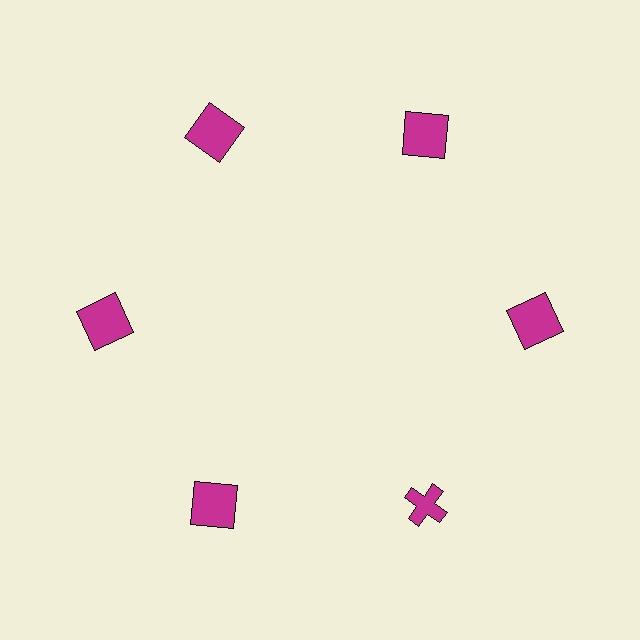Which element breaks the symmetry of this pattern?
The magenta cross at roughly the 5 o'clock position breaks the symmetry. All other shapes are magenta squares.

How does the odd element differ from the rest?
It has a different shape: cross instead of square.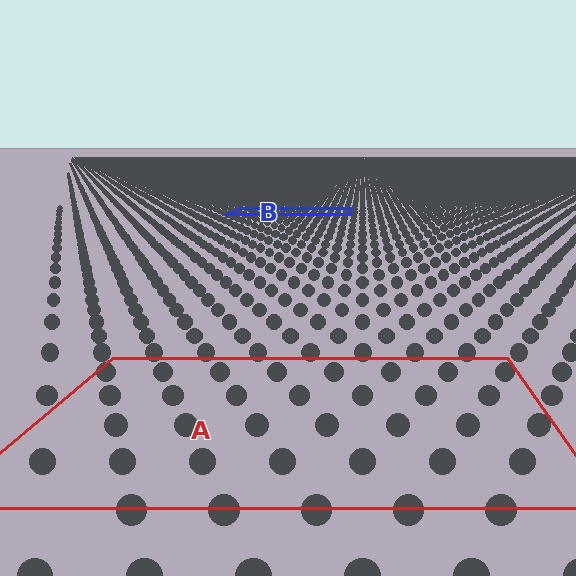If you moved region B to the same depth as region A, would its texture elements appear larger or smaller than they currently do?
They would appear larger. At a closer depth, the same texture elements are projected at a bigger on-screen size.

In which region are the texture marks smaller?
The texture marks are smaller in region B, because it is farther away.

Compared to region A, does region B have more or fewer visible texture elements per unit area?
Region B has more texture elements per unit area — they are packed more densely because it is farther away.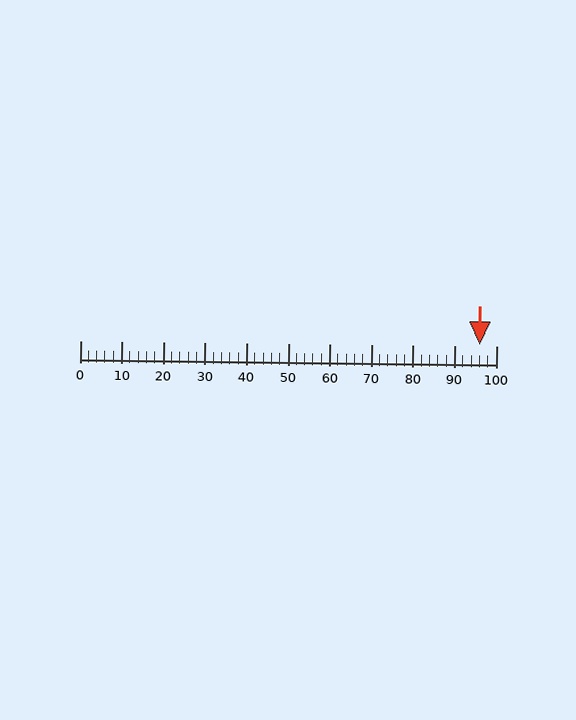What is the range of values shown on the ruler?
The ruler shows values from 0 to 100.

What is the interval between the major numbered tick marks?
The major tick marks are spaced 10 units apart.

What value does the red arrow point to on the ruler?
The red arrow points to approximately 96.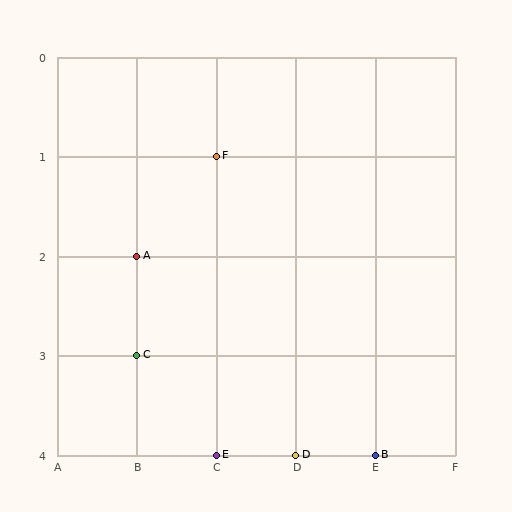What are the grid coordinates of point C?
Point C is at grid coordinates (B, 3).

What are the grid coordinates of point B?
Point B is at grid coordinates (E, 4).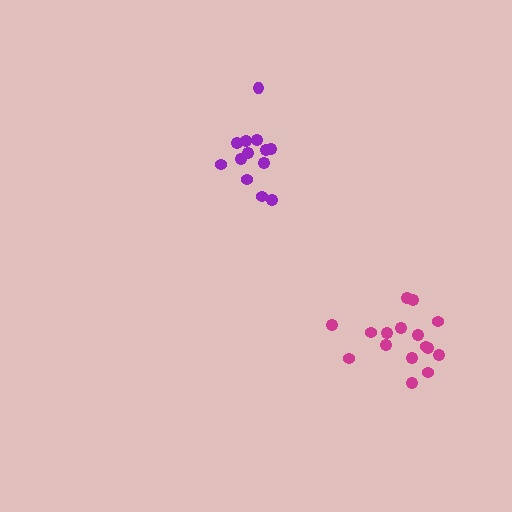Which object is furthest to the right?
The magenta cluster is rightmost.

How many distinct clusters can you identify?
There are 2 distinct clusters.